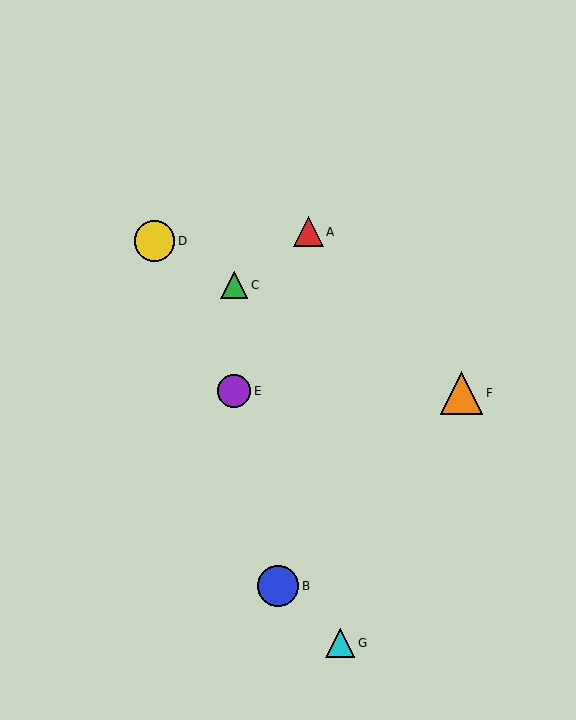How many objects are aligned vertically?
2 objects (C, E) are aligned vertically.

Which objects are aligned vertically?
Objects C, E are aligned vertically.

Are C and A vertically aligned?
No, C is at x≈234 and A is at x≈308.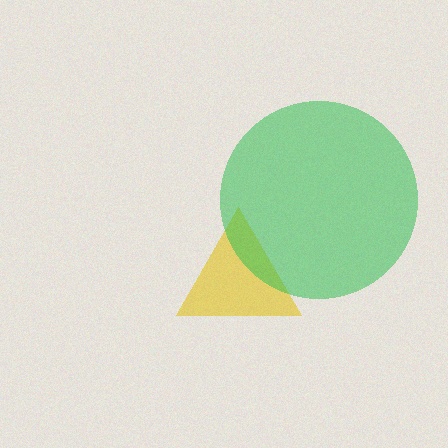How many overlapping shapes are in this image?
There are 2 overlapping shapes in the image.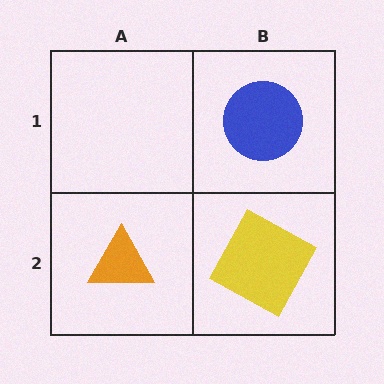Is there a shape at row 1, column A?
No, that cell is empty.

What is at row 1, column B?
A blue circle.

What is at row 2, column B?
A yellow square.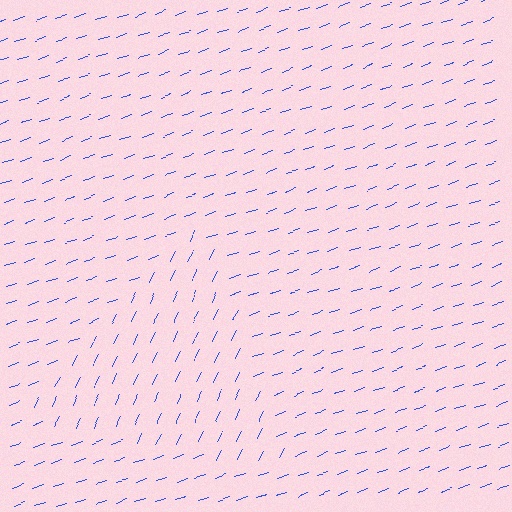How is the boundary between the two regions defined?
The boundary is defined purely by a change in line orientation (approximately 45 degrees difference). All lines are the same color and thickness.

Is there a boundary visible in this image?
Yes, there is a texture boundary formed by a change in line orientation.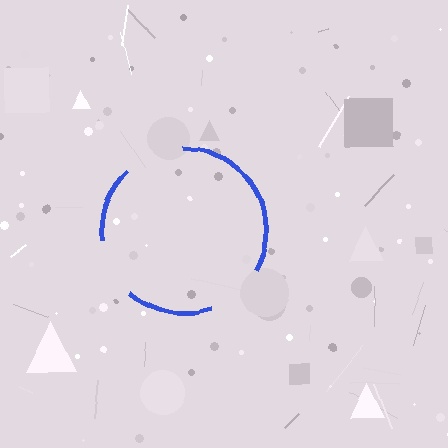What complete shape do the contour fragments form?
The contour fragments form a circle.